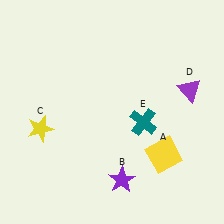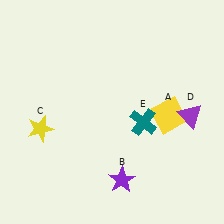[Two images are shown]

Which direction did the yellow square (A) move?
The yellow square (A) moved up.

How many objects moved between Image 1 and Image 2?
2 objects moved between the two images.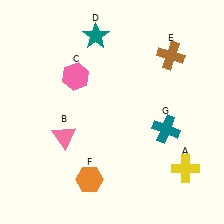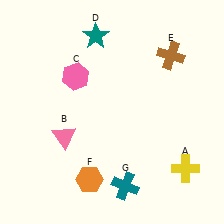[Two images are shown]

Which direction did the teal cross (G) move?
The teal cross (G) moved down.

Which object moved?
The teal cross (G) moved down.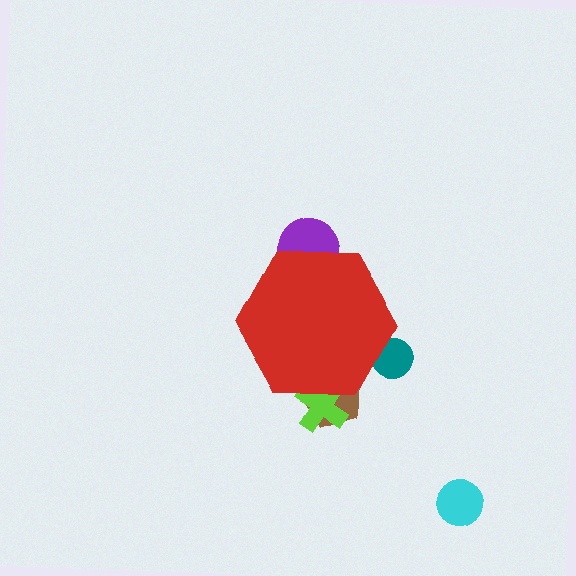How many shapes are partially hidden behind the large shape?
4 shapes are partially hidden.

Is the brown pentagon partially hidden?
Yes, the brown pentagon is partially hidden behind the red hexagon.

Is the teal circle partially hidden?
Yes, the teal circle is partially hidden behind the red hexagon.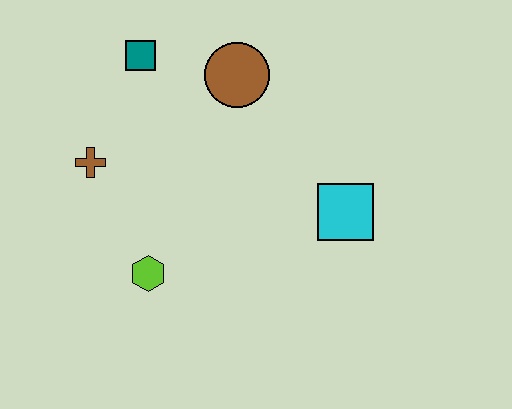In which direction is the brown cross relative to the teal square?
The brown cross is below the teal square.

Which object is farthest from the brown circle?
The lime hexagon is farthest from the brown circle.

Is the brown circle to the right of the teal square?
Yes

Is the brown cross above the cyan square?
Yes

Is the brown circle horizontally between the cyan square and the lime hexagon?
Yes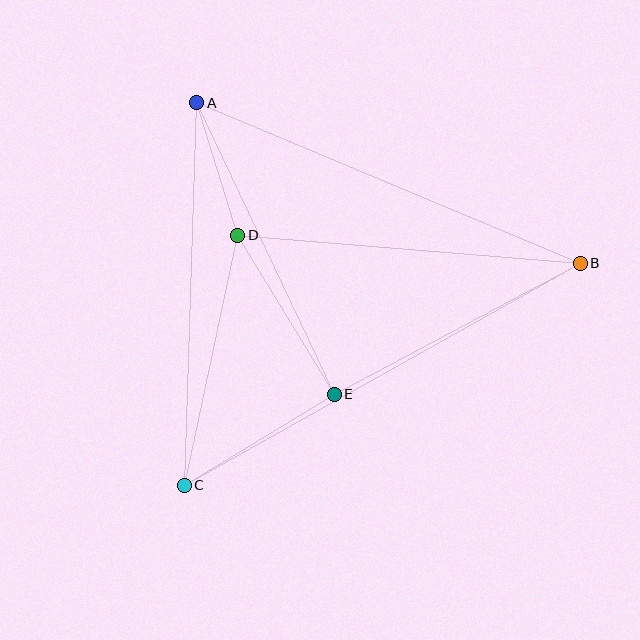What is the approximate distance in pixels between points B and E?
The distance between B and E is approximately 279 pixels.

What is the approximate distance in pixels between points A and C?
The distance between A and C is approximately 382 pixels.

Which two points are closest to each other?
Points A and D are closest to each other.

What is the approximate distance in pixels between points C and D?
The distance between C and D is approximately 255 pixels.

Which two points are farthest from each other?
Points B and C are farthest from each other.